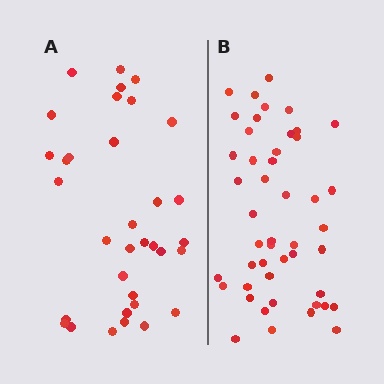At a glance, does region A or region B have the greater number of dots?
Region B (the right region) has more dots.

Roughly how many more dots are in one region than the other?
Region B has approximately 15 more dots than region A.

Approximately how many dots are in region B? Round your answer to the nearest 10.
About 50 dots. (The exact count is 47, which rounds to 50.)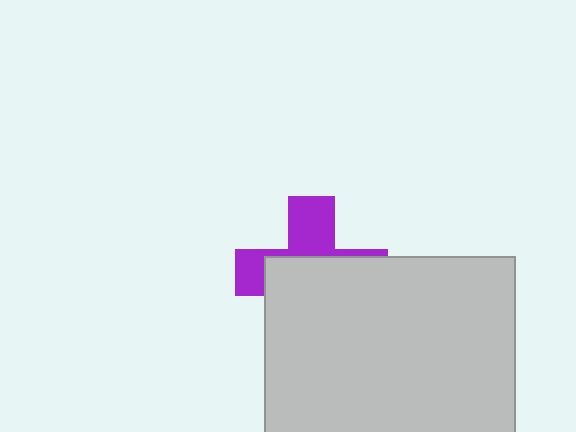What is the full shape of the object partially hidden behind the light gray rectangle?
The partially hidden object is a purple cross.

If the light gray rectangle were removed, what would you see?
You would see the complete purple cross.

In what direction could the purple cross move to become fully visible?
The purple cross could move up. That would shift it out from behind the light gray rectangle entirely.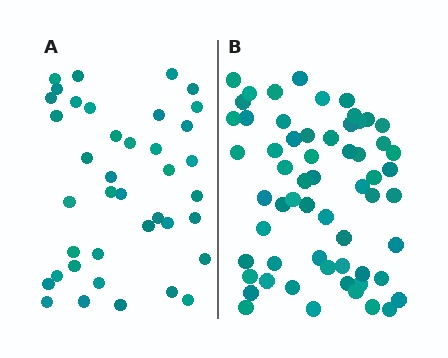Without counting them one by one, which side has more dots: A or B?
Region B (the right region) has more dots.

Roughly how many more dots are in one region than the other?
Region B has approximately 20 more dots than region A.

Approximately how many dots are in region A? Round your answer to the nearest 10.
About 40 dots. (The exact count is 39, which rounds to 40.)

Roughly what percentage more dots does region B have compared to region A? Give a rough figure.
About 55% more.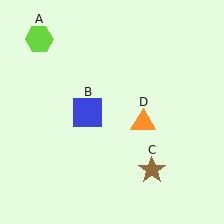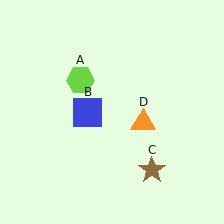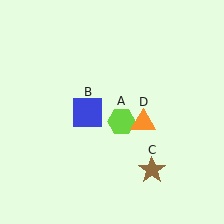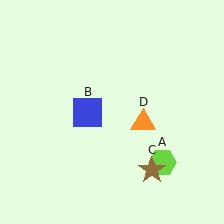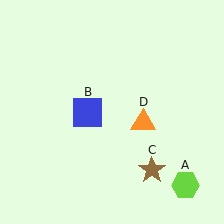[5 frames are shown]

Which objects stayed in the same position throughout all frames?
Blue square (object B) and brown star (object C) and orange triangle (object D) remained stationary.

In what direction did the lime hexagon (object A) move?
The lime hexagon (object A) moved down and to the right.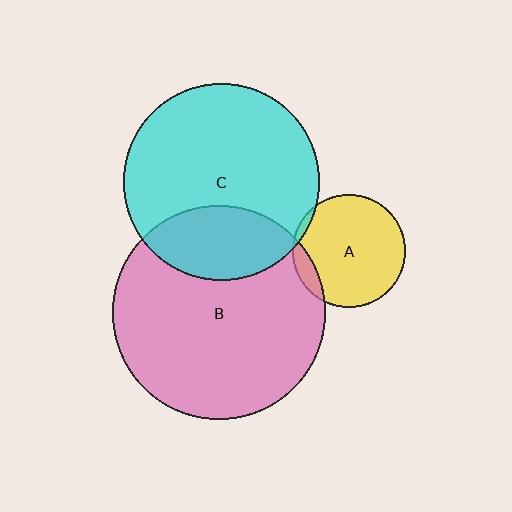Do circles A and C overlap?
Yes.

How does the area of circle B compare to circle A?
Approximately 3.6 times.